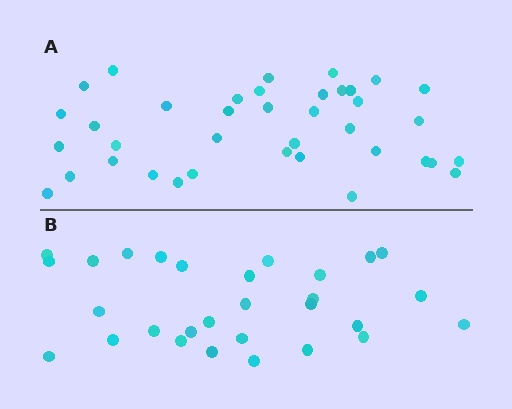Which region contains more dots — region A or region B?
Region A (the top region) has more dots.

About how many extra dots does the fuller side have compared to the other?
Region A has roughly 8 or so more dots than region B.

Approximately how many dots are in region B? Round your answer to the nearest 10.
About 30 dots. (The exact count is 29, which rounds to 30.)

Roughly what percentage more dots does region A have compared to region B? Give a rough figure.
About 30% more.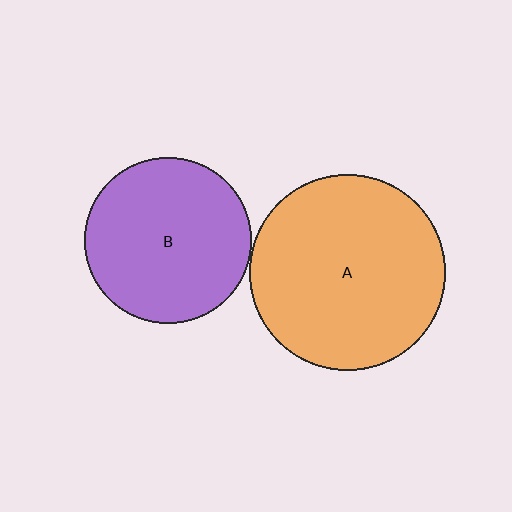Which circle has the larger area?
Circle A (orange).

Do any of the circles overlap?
No, none of the circles overlap.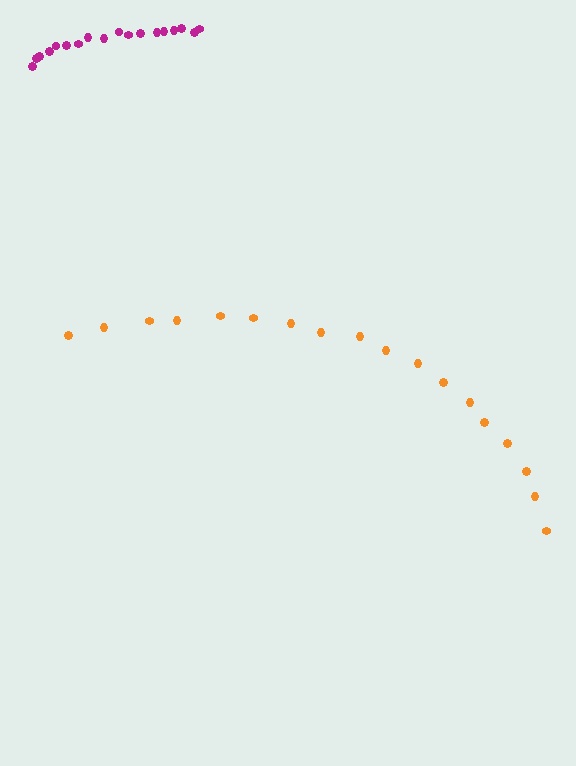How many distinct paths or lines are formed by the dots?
There are 2 distinct paths.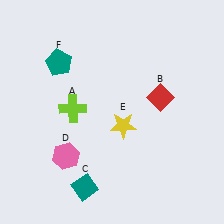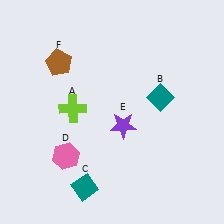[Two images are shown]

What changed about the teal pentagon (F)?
In Image 1, F is teal. In Image 2, it changed to brown.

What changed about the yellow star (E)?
In Image 1, E is yellow. In Image 2, it changed to purple.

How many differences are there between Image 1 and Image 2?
There are 3 differences between the two images.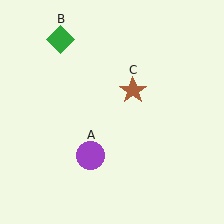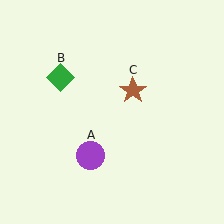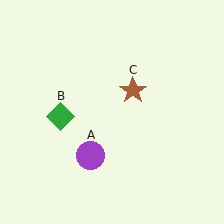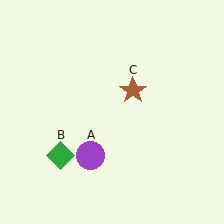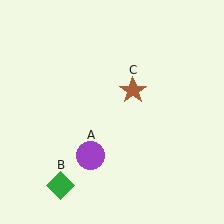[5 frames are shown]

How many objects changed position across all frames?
1 object changed position: green diamond (object B).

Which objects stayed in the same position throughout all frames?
Purple circle (object A) and brown star (object C) remained stationary.